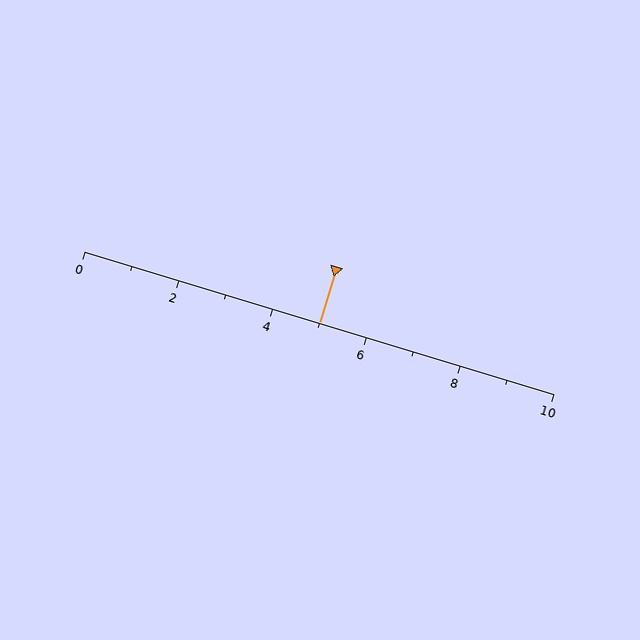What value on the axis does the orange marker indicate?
The marker indicates approximately 5.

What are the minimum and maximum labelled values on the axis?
The axis runs from 0 to 10.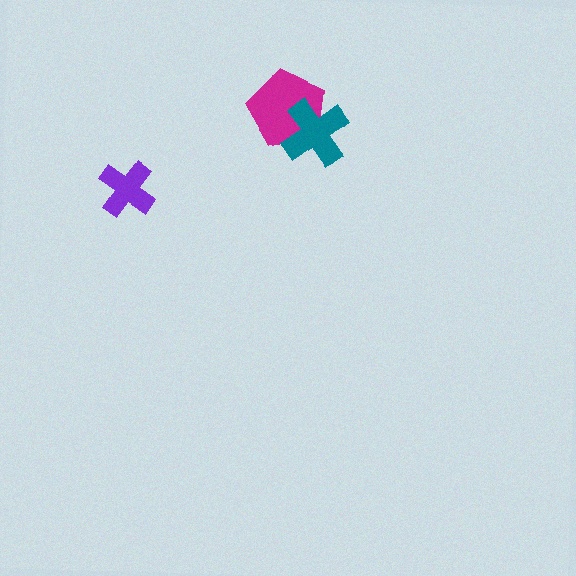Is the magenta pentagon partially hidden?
Yes, it is partially covered by another shape.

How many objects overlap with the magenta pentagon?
1 object overlaps with the magenta pentagon.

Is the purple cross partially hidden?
No, no other shape covers it.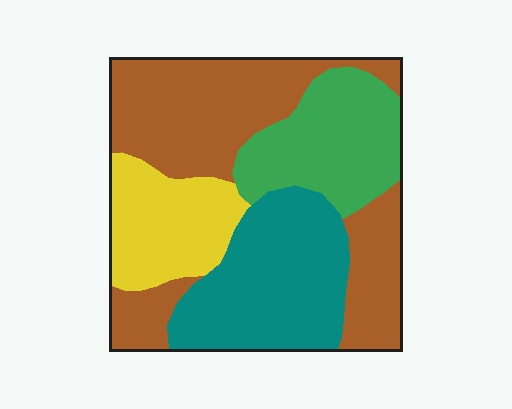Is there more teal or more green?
Teal.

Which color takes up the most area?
Brown, at roughly 40%.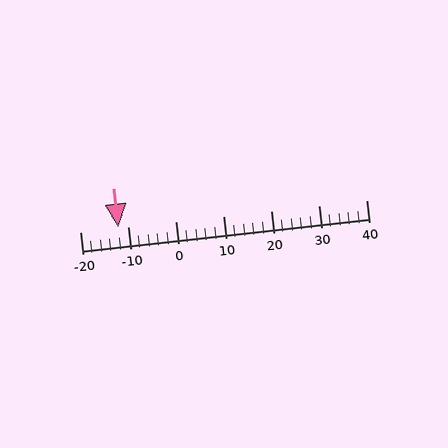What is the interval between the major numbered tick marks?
The major tick marks are spaced 10 units apart.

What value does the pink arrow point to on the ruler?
The pink arrow points to approximately -12.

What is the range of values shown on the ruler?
The ruler shows values from -20 to 40.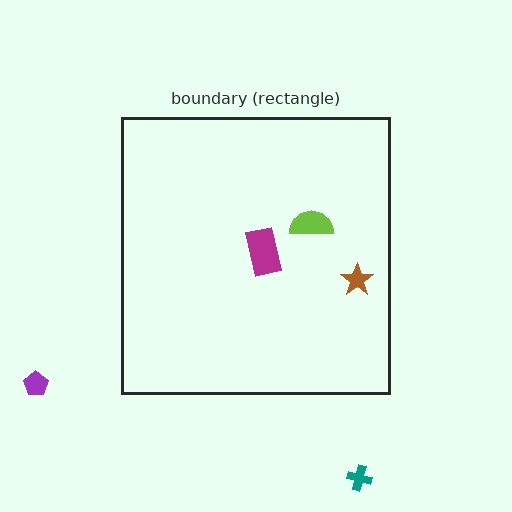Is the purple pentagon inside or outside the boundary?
Outside.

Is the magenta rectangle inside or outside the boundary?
Inside.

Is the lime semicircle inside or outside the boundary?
Inside.